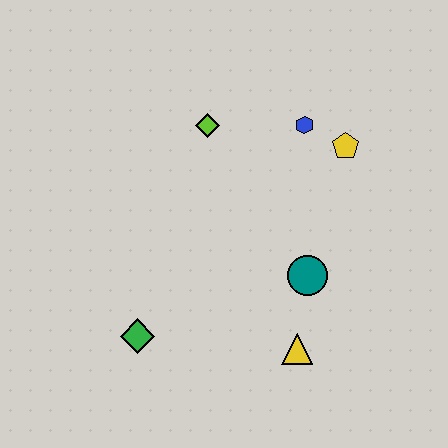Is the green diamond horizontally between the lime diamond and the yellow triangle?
No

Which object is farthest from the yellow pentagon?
The green diamond is farthest from the yellow pentagon.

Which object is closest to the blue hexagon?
The yellow pentagon is closest to the blue hexagon.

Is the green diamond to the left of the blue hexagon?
Yes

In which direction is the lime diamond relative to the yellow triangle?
The lime diamond is above the yellow triangle.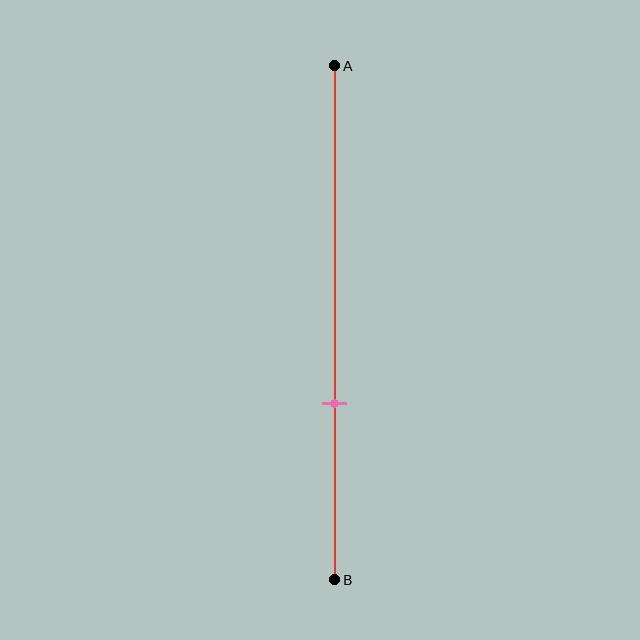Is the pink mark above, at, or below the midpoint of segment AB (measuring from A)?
The pink mark is below the midpoint of segment AB.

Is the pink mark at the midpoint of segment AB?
No, the mark is at about 65% from A, not at the 50% midpoint.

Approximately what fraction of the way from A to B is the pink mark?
The pink mark is approximately 65% of the way from A to B.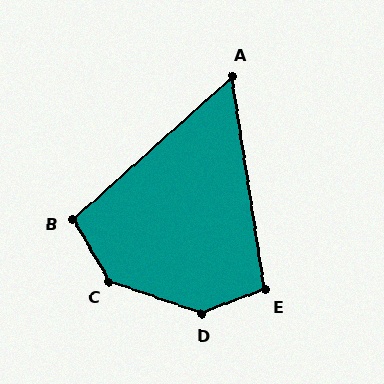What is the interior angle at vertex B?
Approximately 102 degrees (obtuse).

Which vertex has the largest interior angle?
D, at approximately 140 degrees.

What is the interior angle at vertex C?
Approximately 139 degrees (obtuse).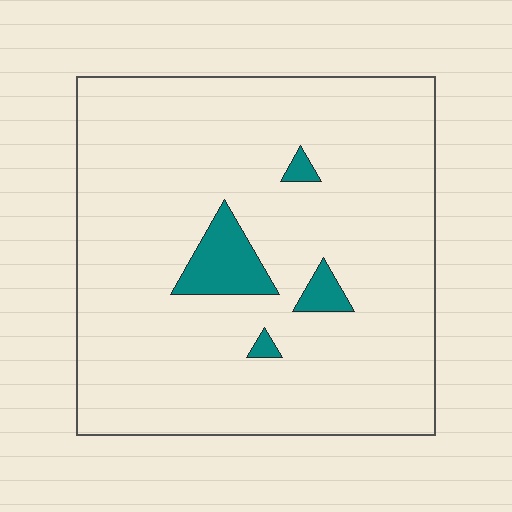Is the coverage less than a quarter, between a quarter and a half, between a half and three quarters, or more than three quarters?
Less than a quarter.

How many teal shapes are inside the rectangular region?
4.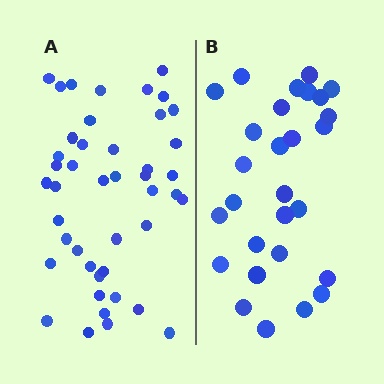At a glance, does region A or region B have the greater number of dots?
Region A (the left region) has more dots.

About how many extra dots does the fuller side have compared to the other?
Region A has approximately 15 more dots than region B.